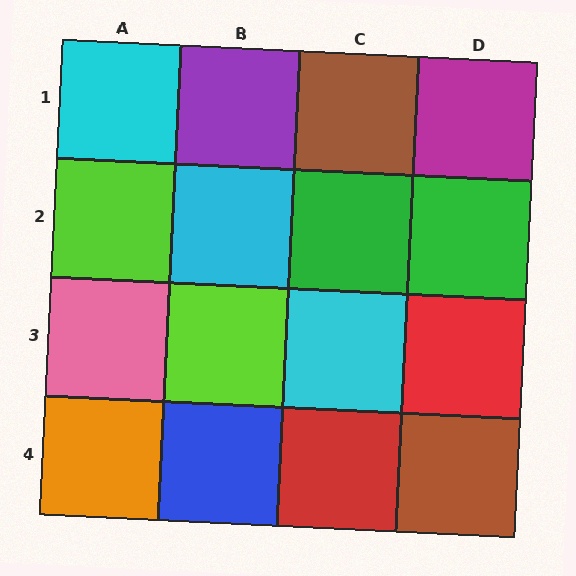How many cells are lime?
2 cells are lime.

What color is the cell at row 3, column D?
Red.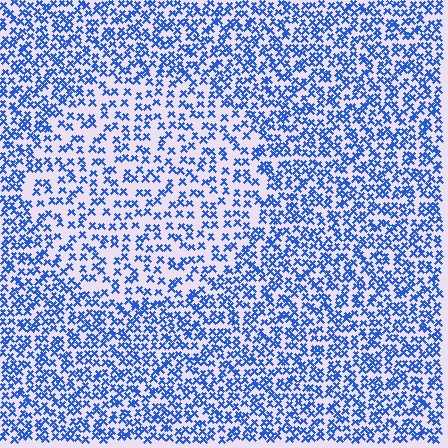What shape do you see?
I see a circle.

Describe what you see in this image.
The image contains small blue elements arranged at two different densities. A circle-shaped region is visible where the elements are less densely packed than the surrounding area.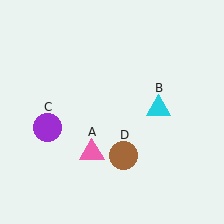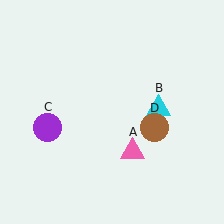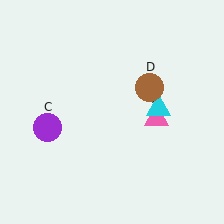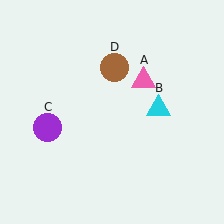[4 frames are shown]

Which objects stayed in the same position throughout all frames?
Cyan triangle (object B) and purple circle (object C) remained stationary.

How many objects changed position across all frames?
2 objects changed position: pink triangle (object A), brown circle (object D).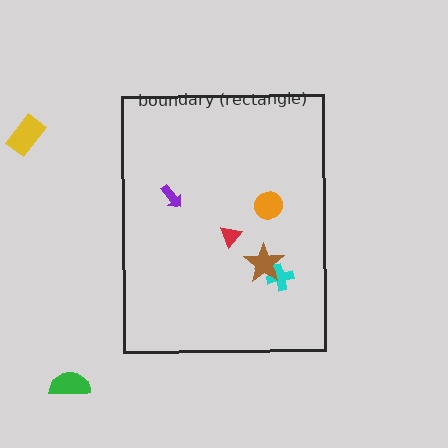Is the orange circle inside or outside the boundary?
Inside.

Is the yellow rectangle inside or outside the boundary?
Outside.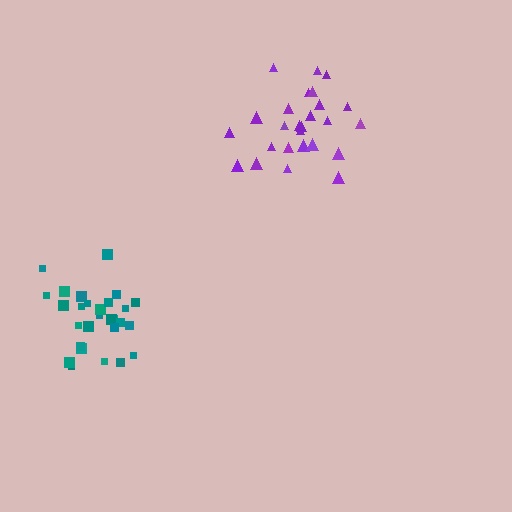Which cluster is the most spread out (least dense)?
Purple.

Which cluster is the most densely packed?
Teal.